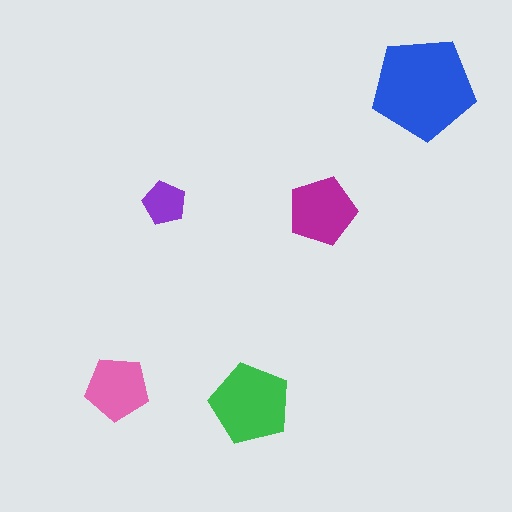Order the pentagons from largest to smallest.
the blue one, the green one, the magenta one, the pink one, the purple one.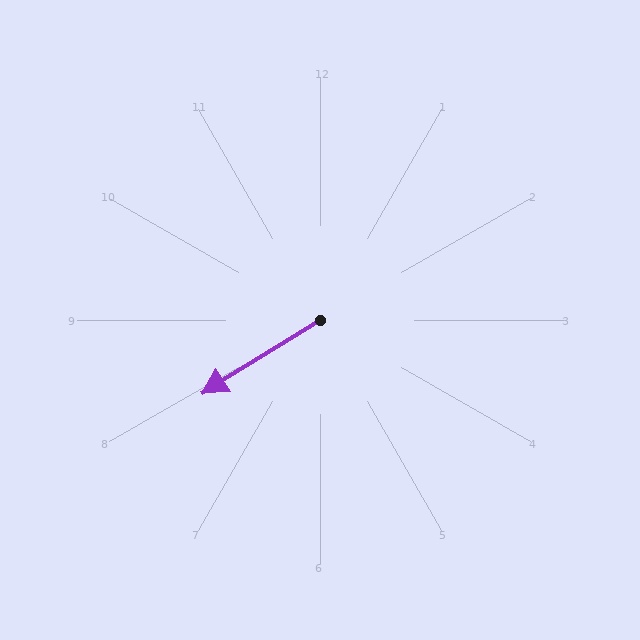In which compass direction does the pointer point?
Southwest.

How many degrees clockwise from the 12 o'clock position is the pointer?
Approximately 238 degrees.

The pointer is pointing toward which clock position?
Roughly 8 o'clock.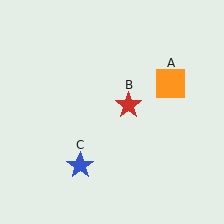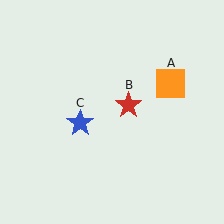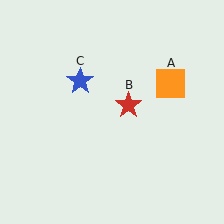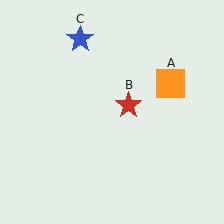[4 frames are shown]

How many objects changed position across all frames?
1 object changed position: blue star (object C).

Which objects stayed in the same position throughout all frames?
Orange square (object A) and red star (object B) remained stationary.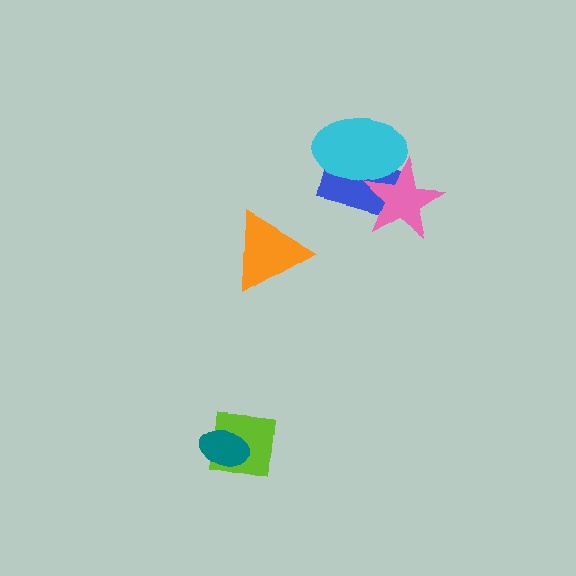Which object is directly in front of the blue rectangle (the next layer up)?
The cyan ellipse is directly in front of the blue rectangle.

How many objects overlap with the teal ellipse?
1 object overlaps with the teal ellipse.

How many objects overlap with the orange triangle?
0 objects overlap with the orange triangle.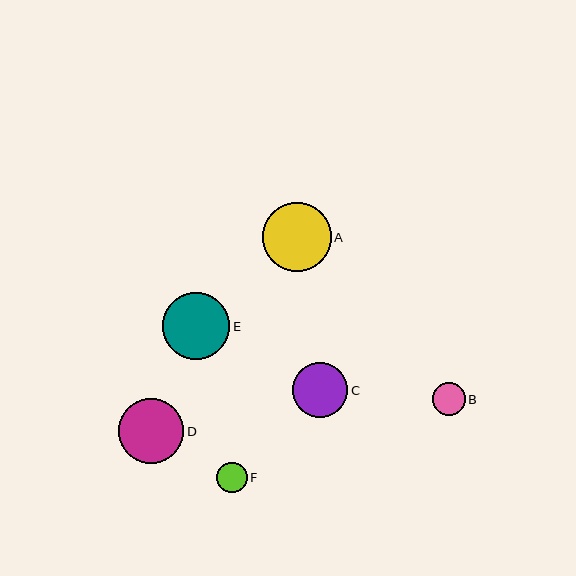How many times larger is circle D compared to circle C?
Circle D is approximately 1.2 times the size of circle C.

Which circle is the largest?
Circle A is the largest with a size of approximately 69 pixels.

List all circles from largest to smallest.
From largest to smallest: A, E, D, C, B, F.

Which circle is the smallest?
Circle F is the smallest with a size of approximately 30 pixels.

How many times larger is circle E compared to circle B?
Circle E is approximately 2.0 times the size of circle B.